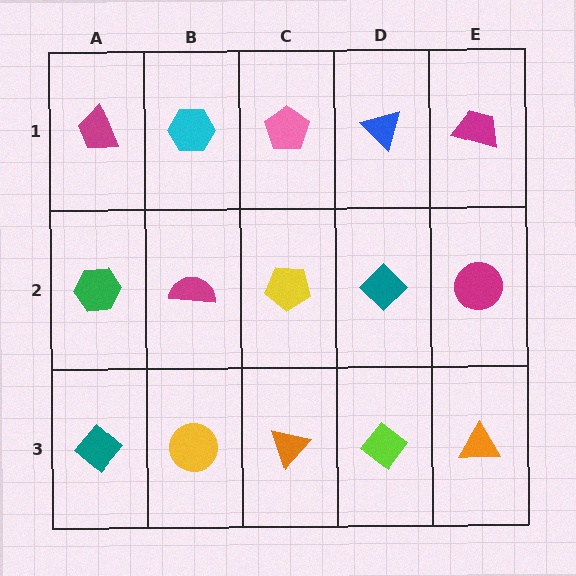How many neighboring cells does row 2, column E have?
3.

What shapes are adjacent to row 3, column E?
A magenta circle (row 2, column E), a lime diamond (row 3, column D).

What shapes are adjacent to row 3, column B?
A magenta semicircle (row 2, column B), a teal diamond (row 3, column A), an orange triangle (row 3, column C).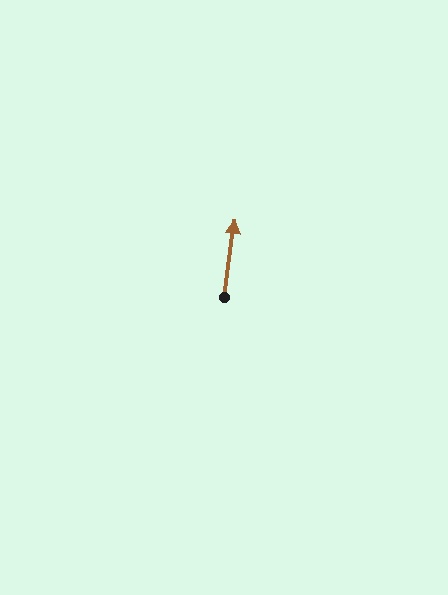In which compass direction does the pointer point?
North.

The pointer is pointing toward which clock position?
Roughly 12 o'clock.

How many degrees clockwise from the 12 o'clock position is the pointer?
Approximately 8 degrees.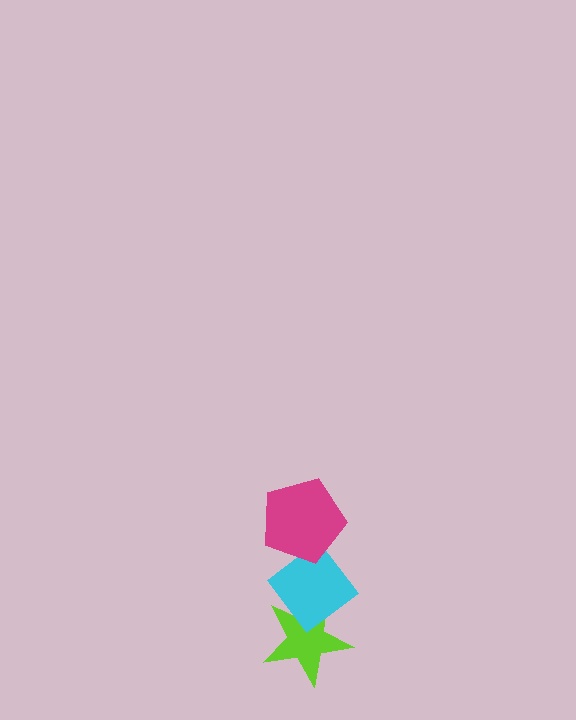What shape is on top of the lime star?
The cyan diamond is on top of the lime star.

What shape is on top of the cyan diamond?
The magenta pentagon is on top of the cyan diamond.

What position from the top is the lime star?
The lime star is 3rd from the top.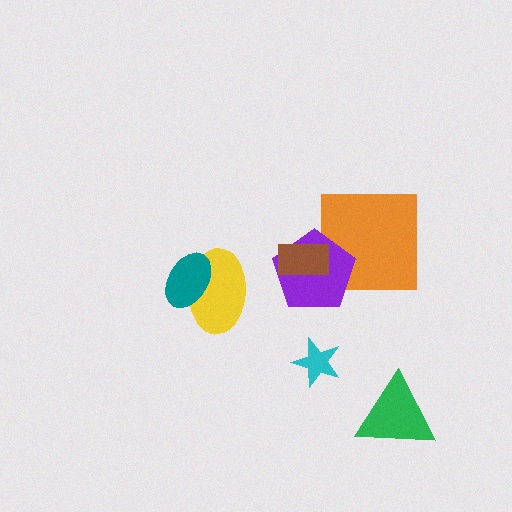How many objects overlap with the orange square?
1 object overlaps with the orange square.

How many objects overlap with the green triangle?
0 objects overlap with the green triangle.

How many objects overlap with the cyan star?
0 objects overlap with the cyan star.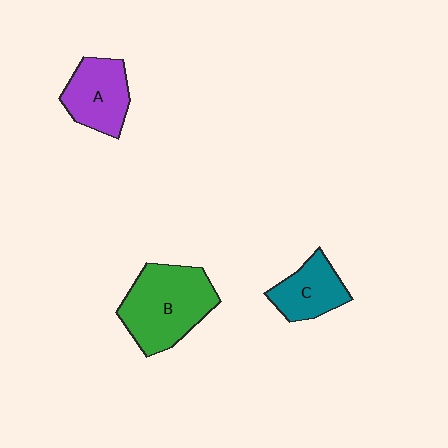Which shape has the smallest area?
Shape C (teal).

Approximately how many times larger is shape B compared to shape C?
Approximately 1.8 times.